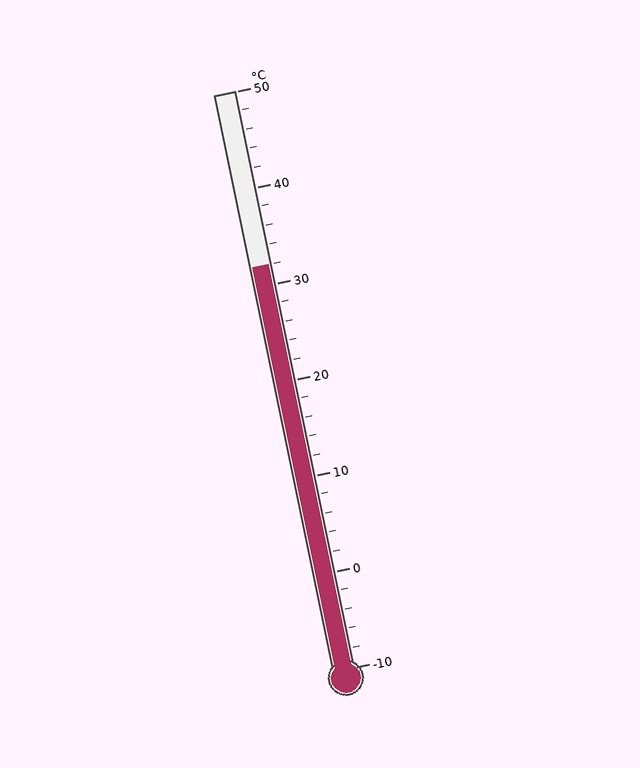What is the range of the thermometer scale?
The thermometer scale ranges from -10°C to 50°C.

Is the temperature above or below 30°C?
The temperature is above 30°C.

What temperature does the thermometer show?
The thermometer shows approximately 32°C.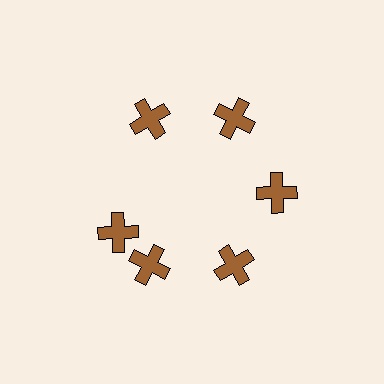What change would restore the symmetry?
The symmetry would be restored by rotating it back into even spacing with its neighbors so that all 6 crosses sit at equal angles and equal distance from the center.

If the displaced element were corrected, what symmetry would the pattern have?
It would have 6-fold rotational symmetry — the pattern would map onto itself every 60 degrees.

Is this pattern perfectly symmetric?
No. The 6 brown crosses are arranged in a ring, but one element near the 9 o'clock position is rotated out of alignment along the ring, breaking the 6-fold rotational symmetry.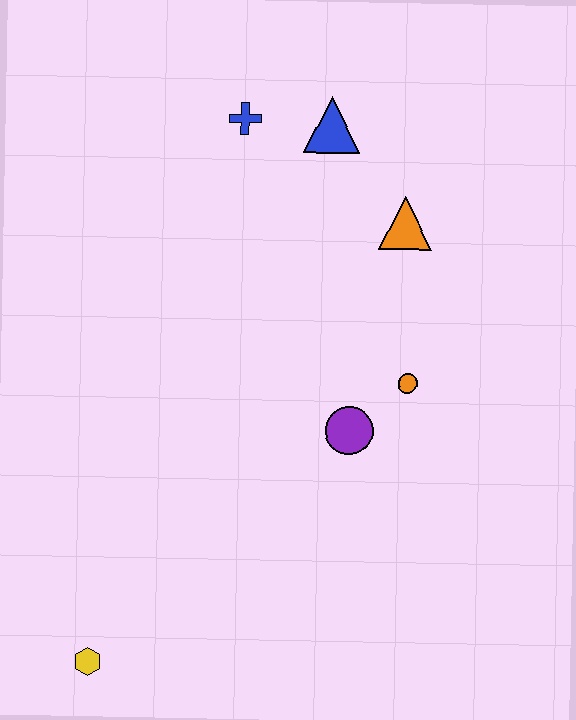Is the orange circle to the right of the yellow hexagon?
Yes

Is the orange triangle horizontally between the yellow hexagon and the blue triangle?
No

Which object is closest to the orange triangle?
The blue triangle is closest to the orange triangle.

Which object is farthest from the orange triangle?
The yellow hexagon is farthest from the orange triangle.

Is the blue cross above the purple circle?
Yes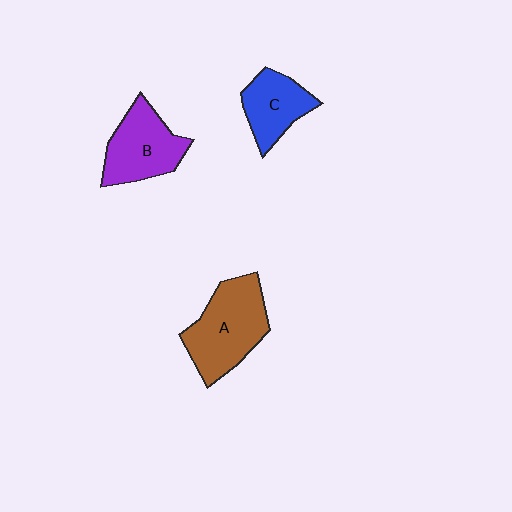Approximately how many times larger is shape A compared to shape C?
Approximately 1.6 times.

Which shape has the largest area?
Shape A (brown).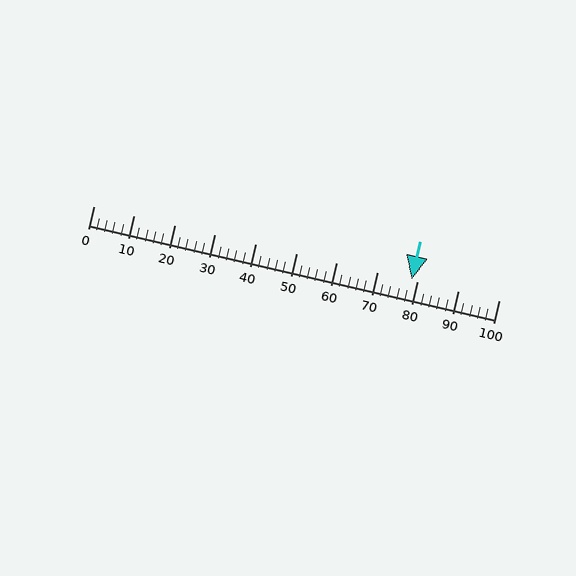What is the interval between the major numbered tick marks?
The major tick marks are spaced 10 units apart.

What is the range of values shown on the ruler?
The ruler shows values from 0 to 100.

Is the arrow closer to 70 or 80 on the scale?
The arrow is closer to 80.